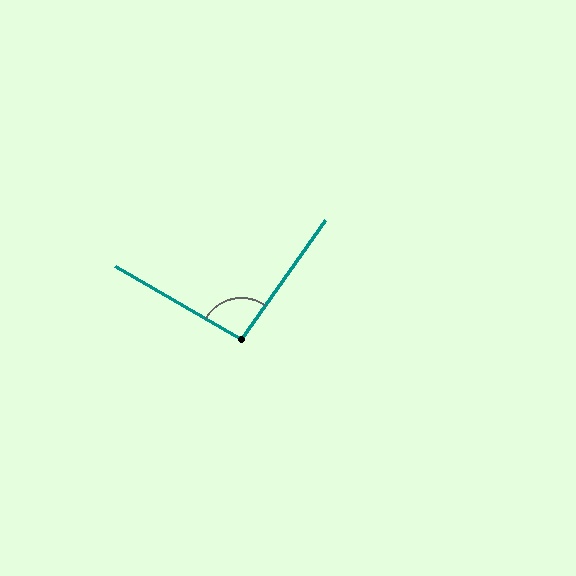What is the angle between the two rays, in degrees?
Approximately 95 degrees.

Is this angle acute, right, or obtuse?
It is approximately a right angle.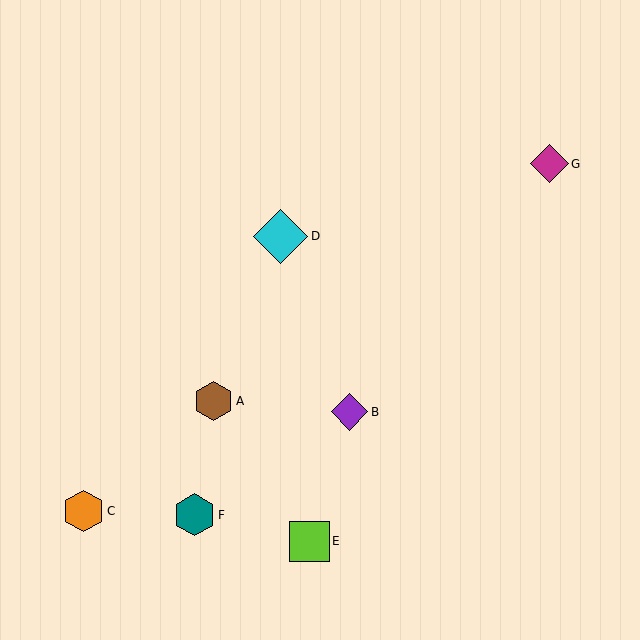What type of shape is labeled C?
Shape C is an orange hexagon.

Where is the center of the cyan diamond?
The center of the cyan diamond is at (280, 236).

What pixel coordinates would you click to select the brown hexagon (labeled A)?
Click at (213, 401) to select the brown hexagon A.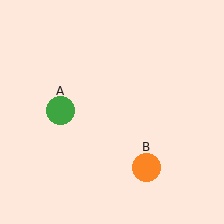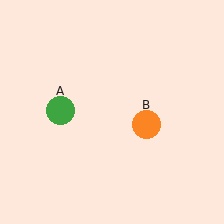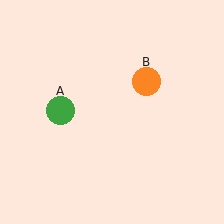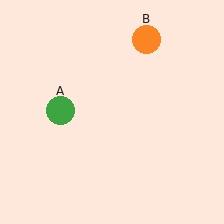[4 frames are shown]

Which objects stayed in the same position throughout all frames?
Green circle (object A) remained stationary.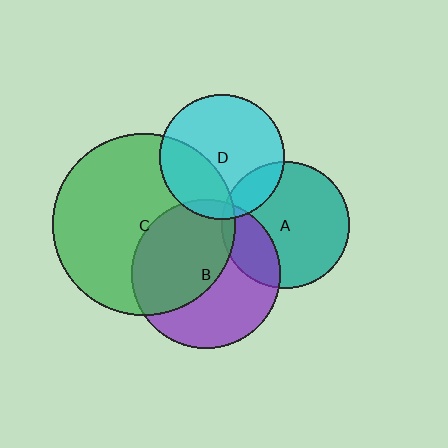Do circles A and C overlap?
Yes.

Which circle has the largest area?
Circle C (green).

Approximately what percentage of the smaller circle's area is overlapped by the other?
Approximately 5%.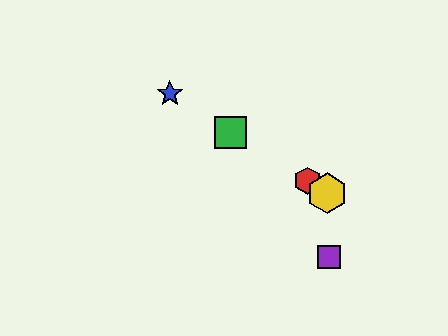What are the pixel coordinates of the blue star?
The blue star is at (170, 94).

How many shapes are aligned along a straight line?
4 shapes (the red hexagon, the blue star, the green square, the yellow hexagon) are aligned along a straight line.